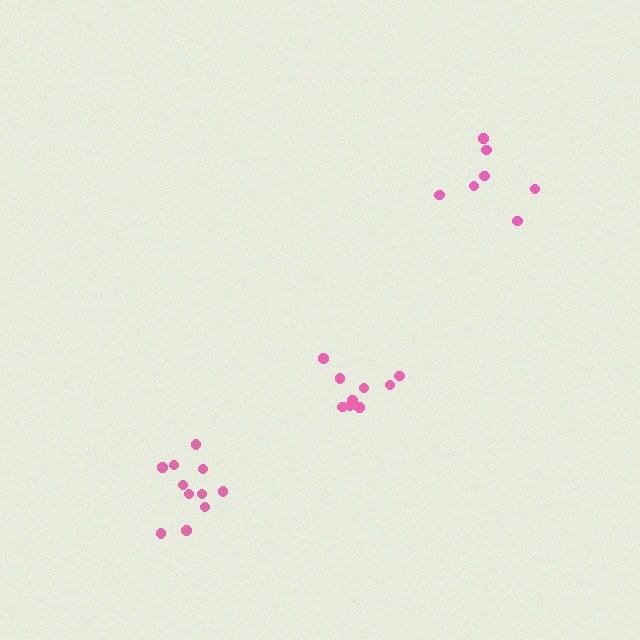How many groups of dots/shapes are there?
There are 3 groups.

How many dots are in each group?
Group 1: 9 dots, Group 2: 7 dots, Group 3: 11 dots (27 total).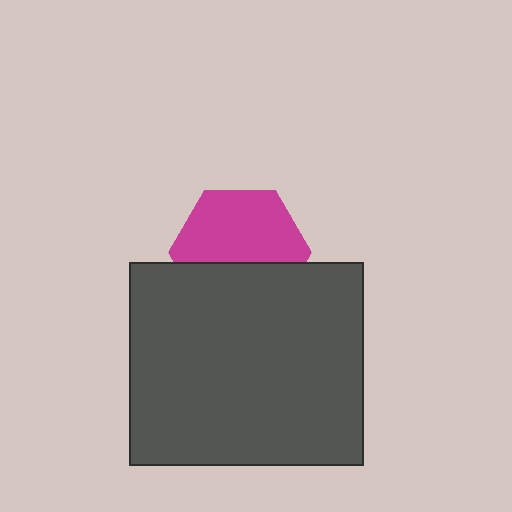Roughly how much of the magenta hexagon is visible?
About half of it is visible (roughly 59%).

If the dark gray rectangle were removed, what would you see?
You would see the complete magenta hexagon.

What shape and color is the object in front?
The object in front is a dark gray rectangle.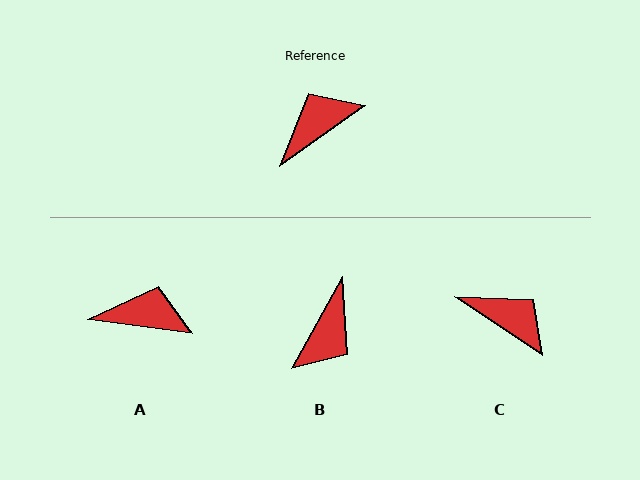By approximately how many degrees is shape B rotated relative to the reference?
Approximately 154 degrees clockwise.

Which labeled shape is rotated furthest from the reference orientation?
B, about 154 degrees away.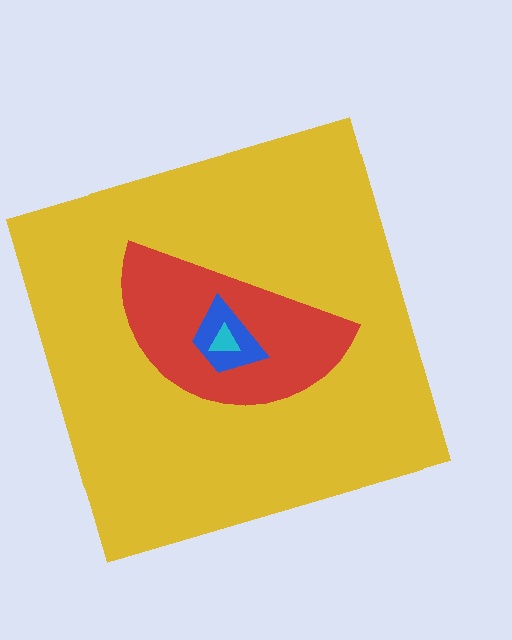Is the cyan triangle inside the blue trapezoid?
Yes.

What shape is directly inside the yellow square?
The red semicircle.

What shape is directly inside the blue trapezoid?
The cyan triangle.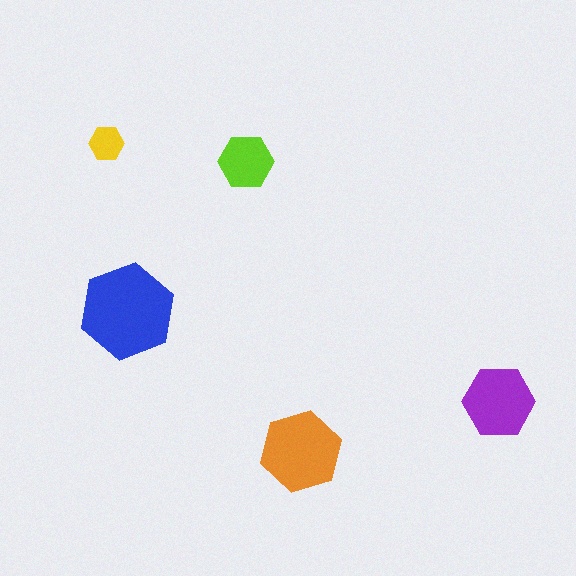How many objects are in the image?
There are 5 objects in the image.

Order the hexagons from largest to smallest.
the blue one, the orange one, the purple one, the lime one, the yellow one.